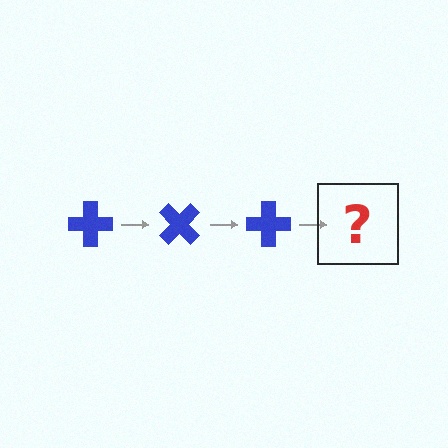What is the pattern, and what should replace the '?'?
The pattern is that the cross rotates 45 degrees each step. The '?' should be a blue cross rotated 135 degrees.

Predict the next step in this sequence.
The next step is a blue cross rotated 135 degrees.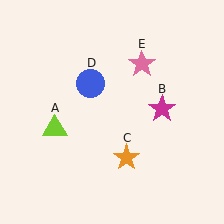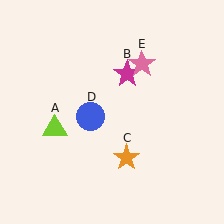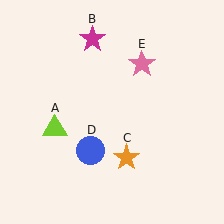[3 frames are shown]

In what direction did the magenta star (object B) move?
The magenta star (object B) moved up and to the left.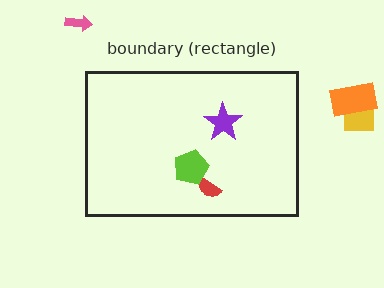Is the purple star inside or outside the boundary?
Inside.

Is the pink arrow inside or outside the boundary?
Outside.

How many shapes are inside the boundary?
3 inside, 3 outside.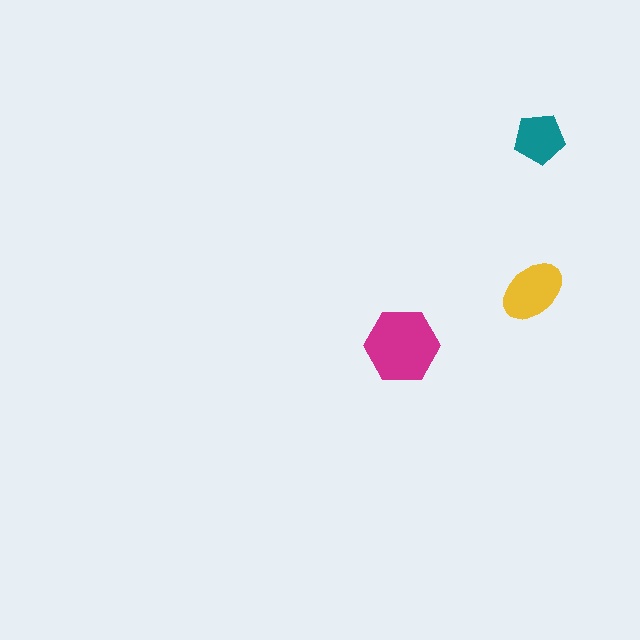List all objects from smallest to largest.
The teal pentagon, the yellow ellipse, the magenta hexagon.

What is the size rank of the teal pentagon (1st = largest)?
3rd.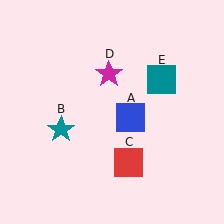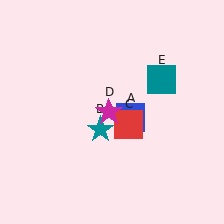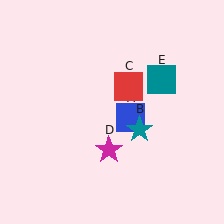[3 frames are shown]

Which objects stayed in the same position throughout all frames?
Blue square (object A) and teal square (object E) remained stationary.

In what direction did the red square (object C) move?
The red square (object C) moved up.